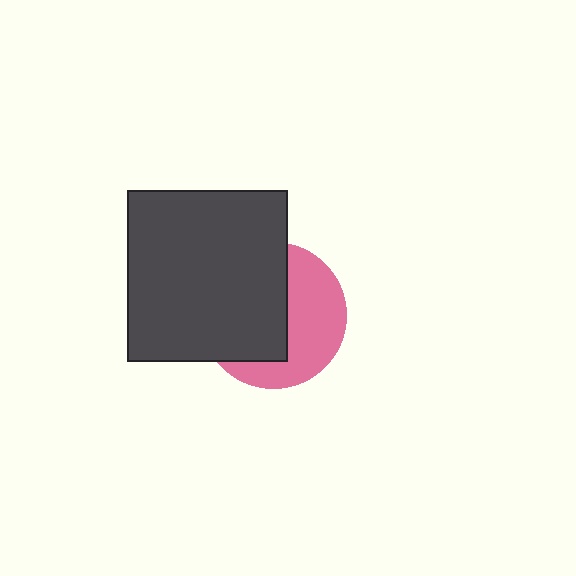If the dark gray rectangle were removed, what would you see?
You would see the complete pink circle.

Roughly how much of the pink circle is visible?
About half of it is visible (roughly 47%).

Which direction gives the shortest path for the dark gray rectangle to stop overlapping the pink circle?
Moving left gives the shortest separation.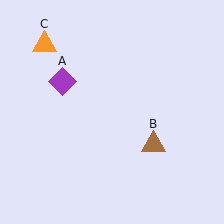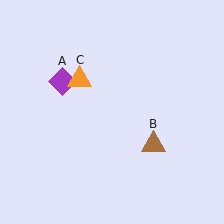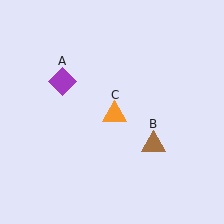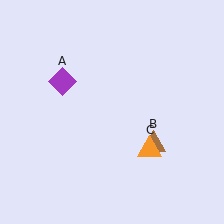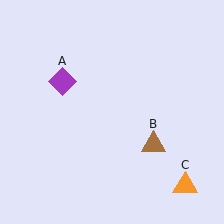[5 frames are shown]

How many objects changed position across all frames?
1 object changed position: orange triangle (object C).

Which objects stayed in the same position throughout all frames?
Purple diamond (object A) and brown triangle (object B) remained stationary.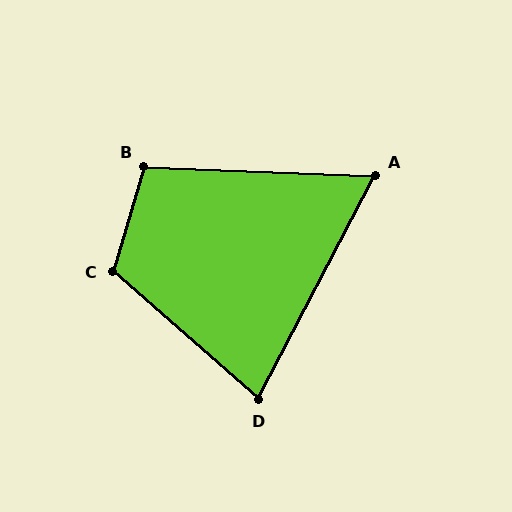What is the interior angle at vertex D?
Approximately 76 degrees (acute).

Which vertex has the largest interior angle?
C, at approximately 115 degrees.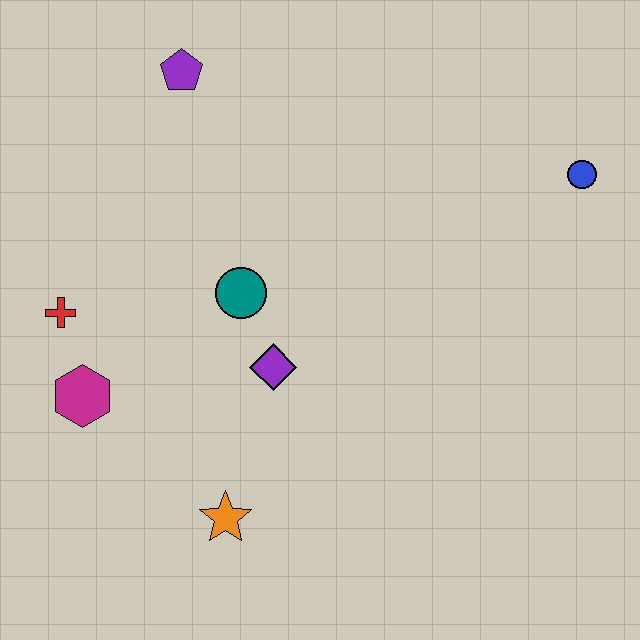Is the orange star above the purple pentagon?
No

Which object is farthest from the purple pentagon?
The orange star is farthest from the purple pentagon.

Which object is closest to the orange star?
The purple diamond is closest to the orange star.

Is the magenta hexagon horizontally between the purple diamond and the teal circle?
No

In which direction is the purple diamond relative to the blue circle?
The purple diamond is to the left of the blue circle.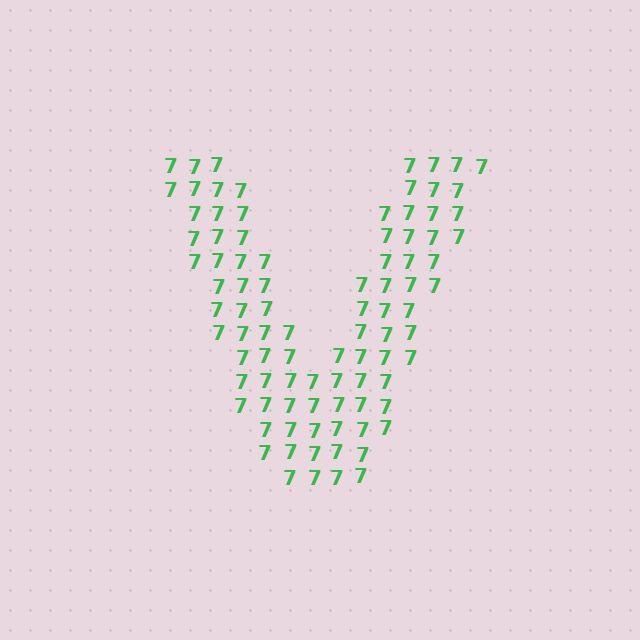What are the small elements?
The small elements are digit 7's.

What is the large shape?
The large shape is the letter V.